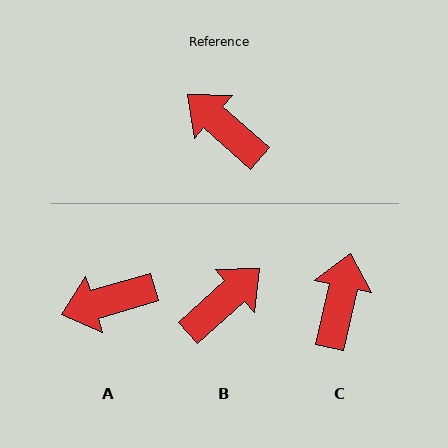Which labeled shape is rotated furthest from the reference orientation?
B, about 97 degrees away.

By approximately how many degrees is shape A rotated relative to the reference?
Approximately 57 degrees counter-clockwise.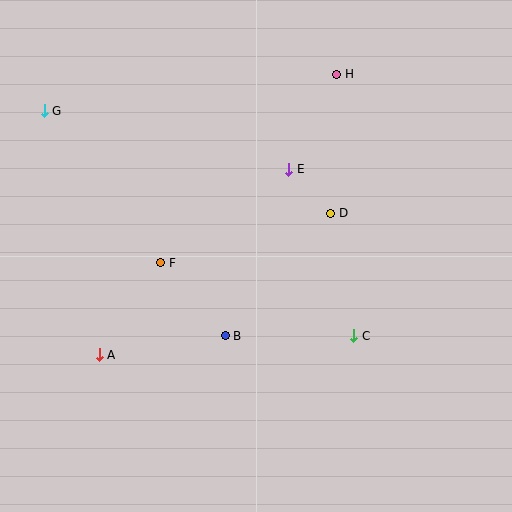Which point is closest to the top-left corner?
Point G is closest to the top-left corner.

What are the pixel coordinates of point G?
Point G is at (44, 111).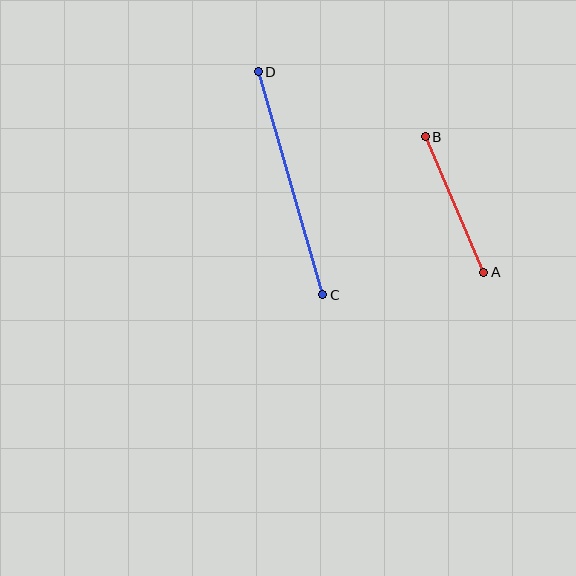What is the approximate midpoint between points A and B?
The midpoint is at approximately (455, 204) pixels.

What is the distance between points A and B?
The distance is approximately 147 pixels.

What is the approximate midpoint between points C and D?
The midpoint is at approximately (290, 183) pixels.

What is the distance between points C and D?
The distance is approximately 232 pixels.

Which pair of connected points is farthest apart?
Points C and D are farthest apart.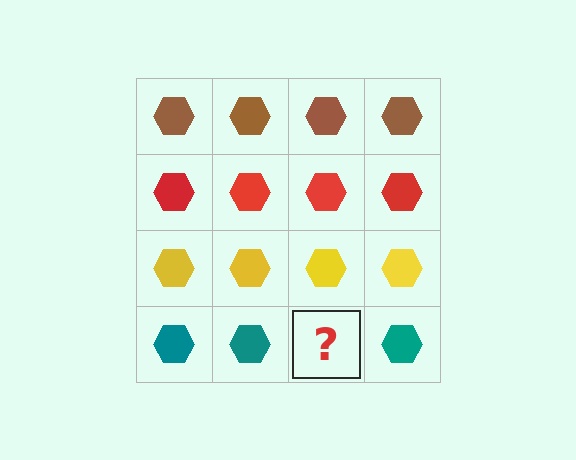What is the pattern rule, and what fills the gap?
The rule is that each row has a consistent color. The gap should be filled with a teal hexagon.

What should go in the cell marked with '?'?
The missing cell should contain a teal hexagon.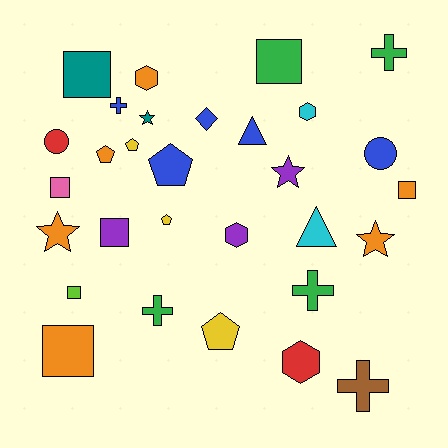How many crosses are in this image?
There are 5 crosses.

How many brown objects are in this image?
There is 1 brown object.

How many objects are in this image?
There are 30 objects.